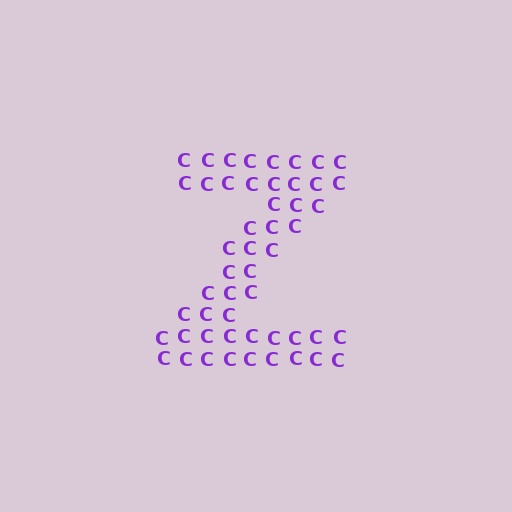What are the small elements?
The small elements are letter C's.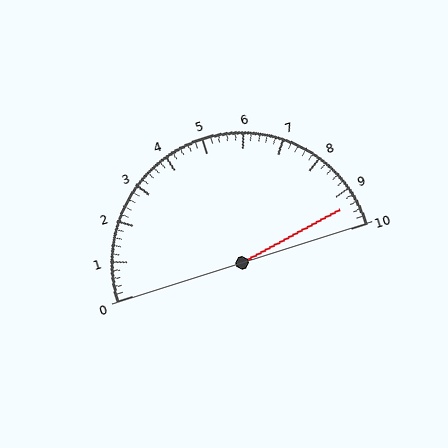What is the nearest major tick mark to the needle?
The nearest major tick mark is 9.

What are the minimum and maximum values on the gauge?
The gauge ranges from 0 to 10.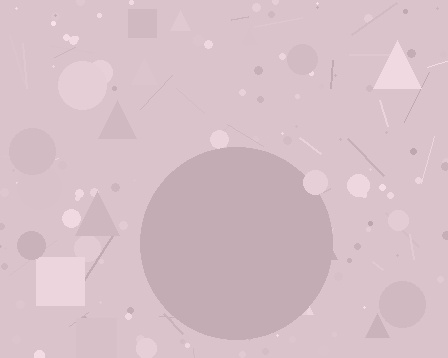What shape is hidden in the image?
A circle is hidden in the image.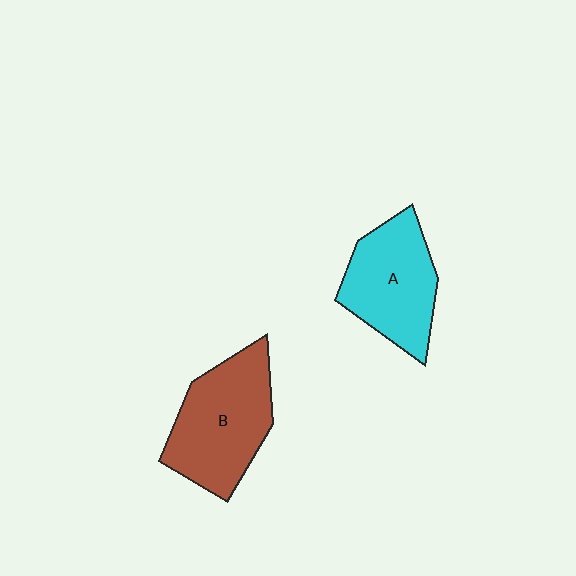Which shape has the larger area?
Shape B (brown).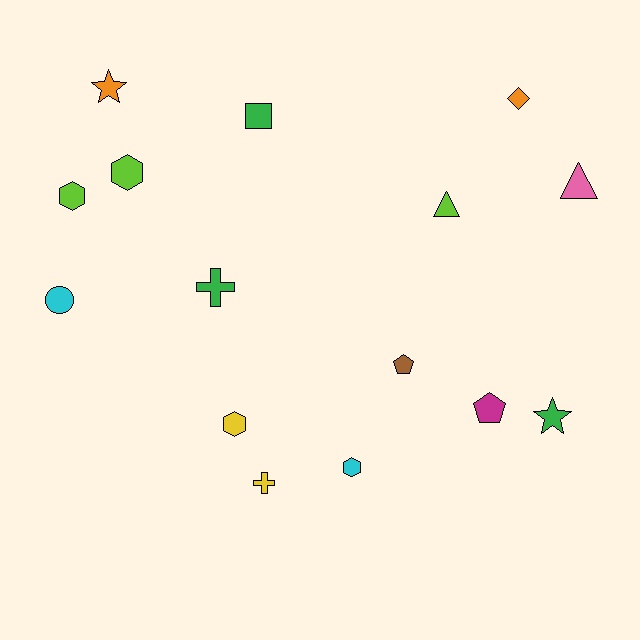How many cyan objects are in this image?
There are 2 cyan objects.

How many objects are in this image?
There are 15 objects.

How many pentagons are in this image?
There are 2 pentagons.